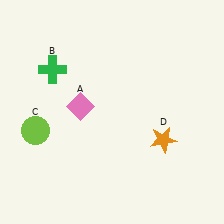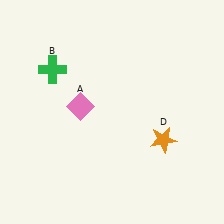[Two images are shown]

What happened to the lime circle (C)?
The lime circle (C) was removed in Image 2. It was in the bottom-left area of Image 1.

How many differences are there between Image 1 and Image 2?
There is 1 difference between the two images.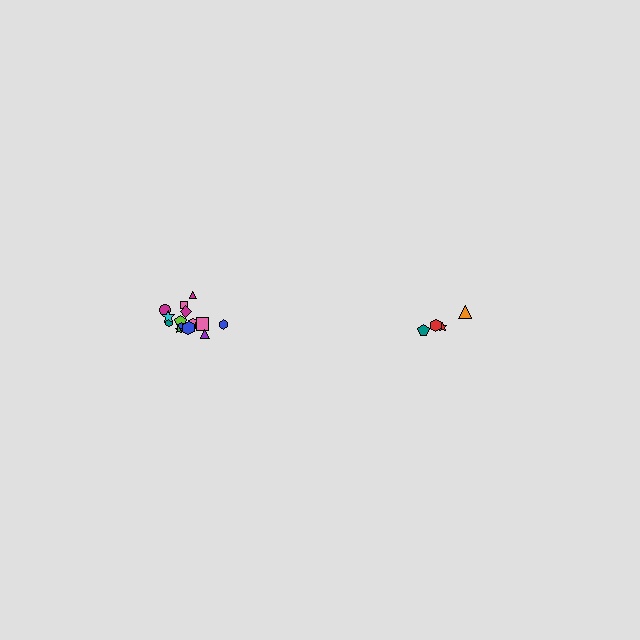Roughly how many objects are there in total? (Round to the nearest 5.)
Roughly 20 objects in total.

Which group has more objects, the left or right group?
The left group.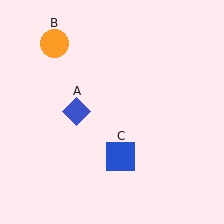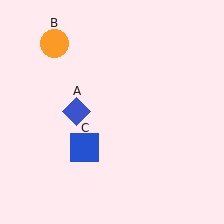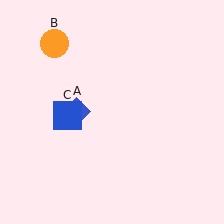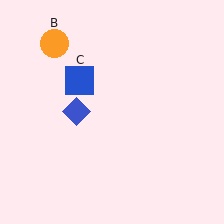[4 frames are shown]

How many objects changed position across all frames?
1 object changed position: blue square (object C).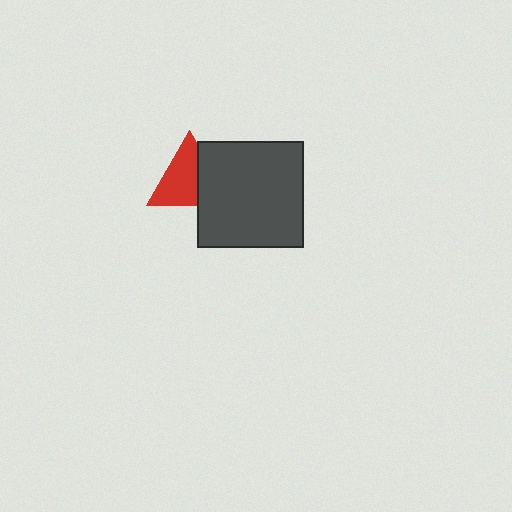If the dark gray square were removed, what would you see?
You would see the complete red triangle.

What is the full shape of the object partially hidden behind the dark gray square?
The partially hidden object is a red triangle.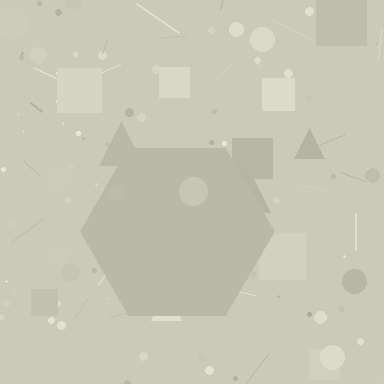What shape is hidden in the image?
A hexagon is hidden in the image.